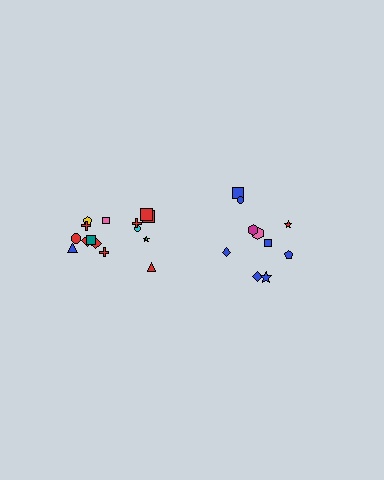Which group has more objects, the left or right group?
The left group.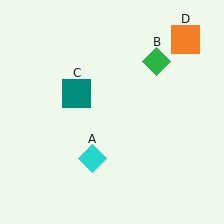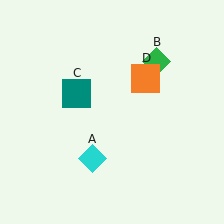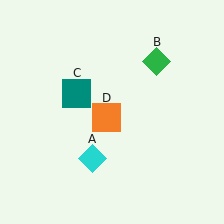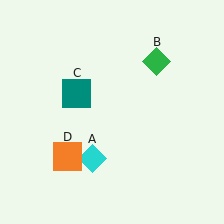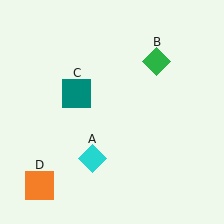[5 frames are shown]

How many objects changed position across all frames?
1 object changed position: orange square (object D).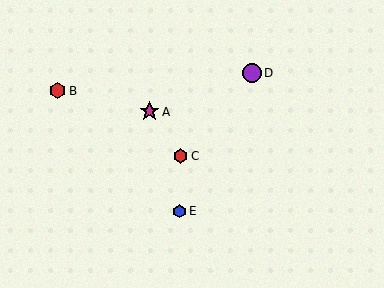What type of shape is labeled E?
Shape E is a blue hexagon.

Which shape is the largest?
The magenta star (labeled A) is the largest.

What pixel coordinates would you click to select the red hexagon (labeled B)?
Click at (57, 91) to select the red hexagon B.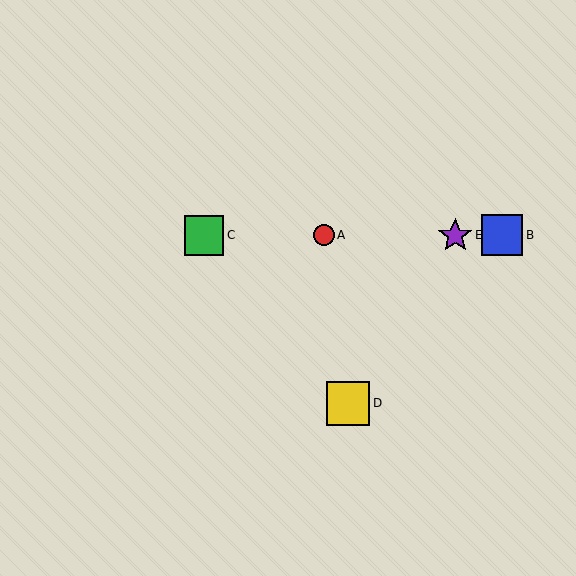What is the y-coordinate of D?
Object D is at y≈403.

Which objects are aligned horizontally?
Objects A, B, C, E are aligned horizontally.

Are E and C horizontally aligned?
Yes, both are at y≈235.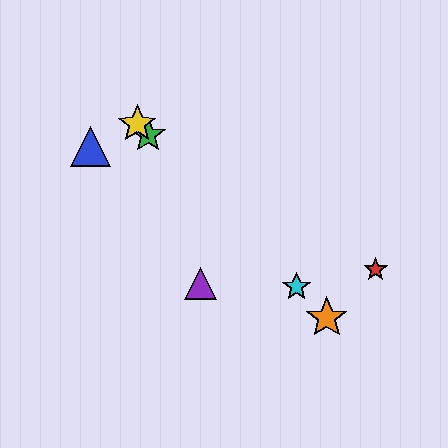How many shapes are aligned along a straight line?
4 shapes (the green star, the yellow star, the orange star, the cyan star) are aligned along a straight line.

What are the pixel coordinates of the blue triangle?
The blue triangle is at (90, 146).